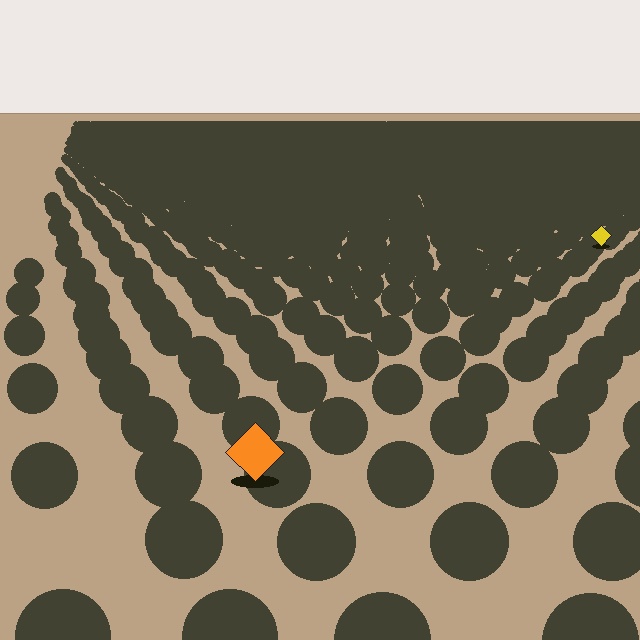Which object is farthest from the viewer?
The yellow diamond is farthest from the viewer. It appears smaller and the ground texture around it is denser.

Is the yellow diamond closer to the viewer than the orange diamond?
No. The orange diamond is closer — you can tell from the texture gradient: the ground texture is coarser near it.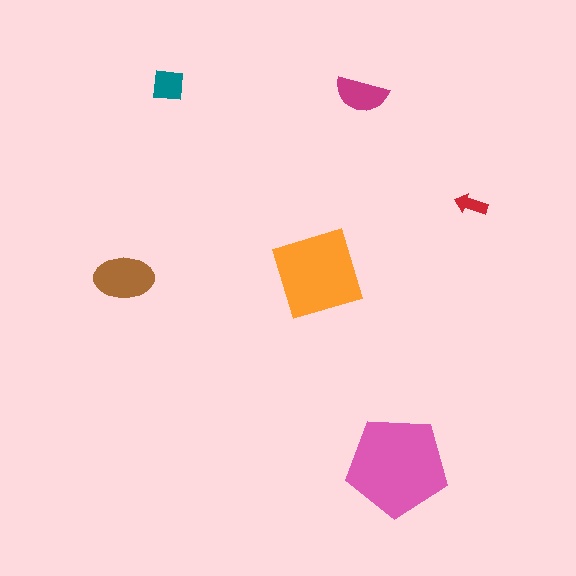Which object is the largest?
The pink pentagon.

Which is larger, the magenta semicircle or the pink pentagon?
The pink pentagon.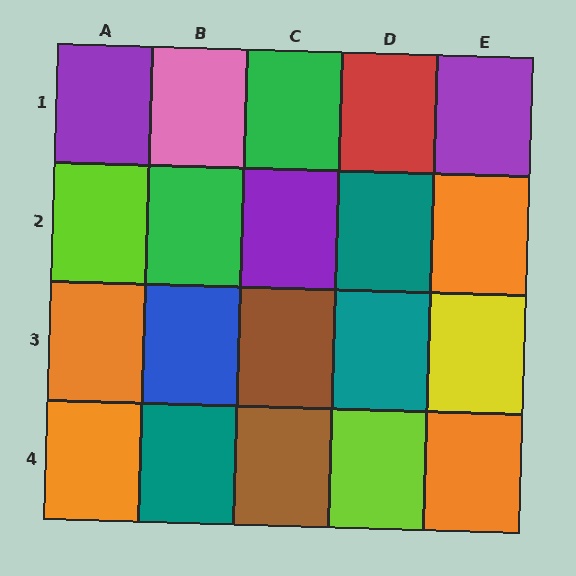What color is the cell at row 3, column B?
Blue.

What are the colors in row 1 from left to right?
Purple, pink, green, red, purple.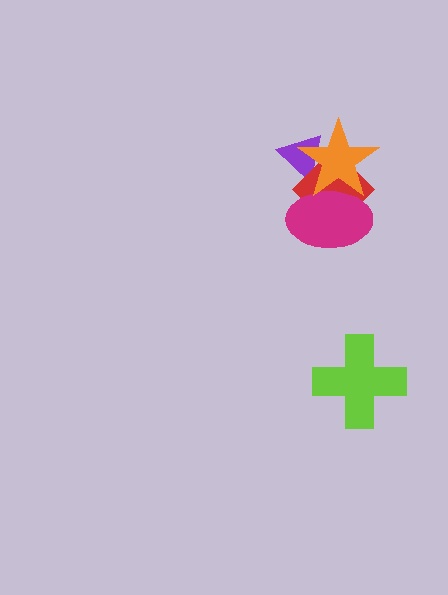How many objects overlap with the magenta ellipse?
2 objects overlap with the magenta ellipse.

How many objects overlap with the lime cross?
0 objects overlap with the lime cross.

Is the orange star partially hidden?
No, no other shape covers it.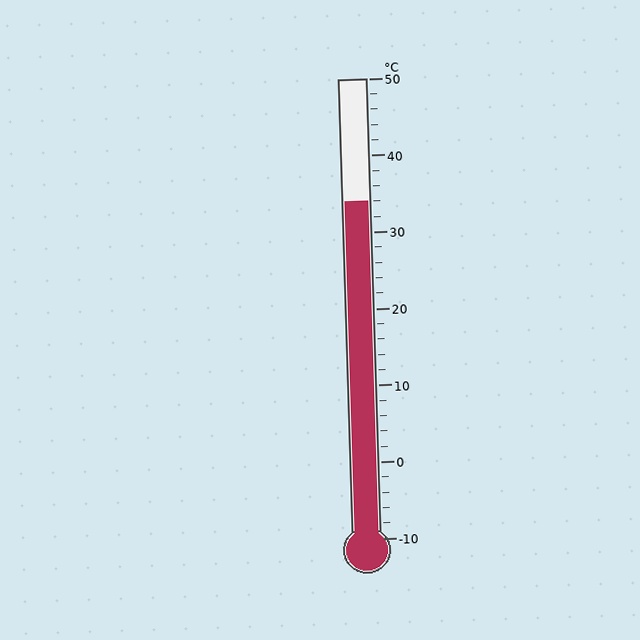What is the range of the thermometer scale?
The thermometer scale ranges from -10°C to 50°C.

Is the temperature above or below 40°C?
The temperature is below 40°C.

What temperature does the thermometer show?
The thermometer shows approximately 34°C.